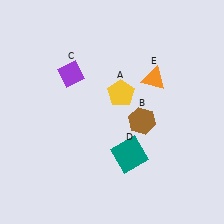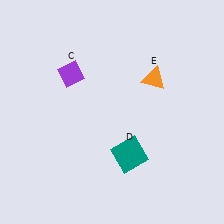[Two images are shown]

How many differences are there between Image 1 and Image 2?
There are 2 differences between the two images.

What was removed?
The yellow pentagon (A), the brown hexagon (B) were removed in Image 2.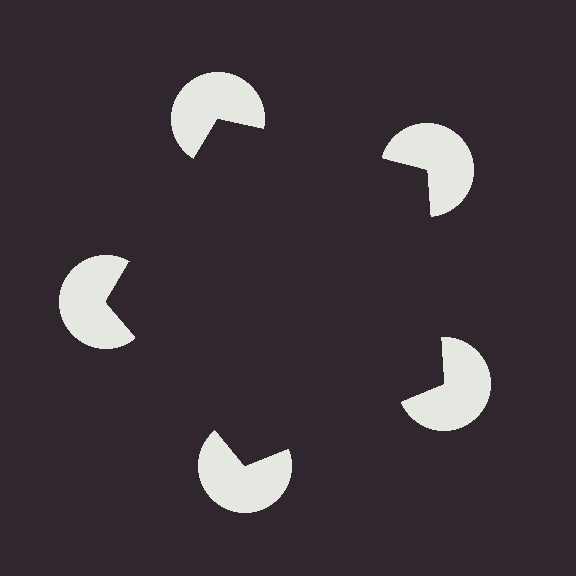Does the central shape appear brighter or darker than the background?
It typically appears slightly darker than the background, even though no actual brightness change is drawn.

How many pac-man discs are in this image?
There are 5 — one at each vertex of the illusory pentagon.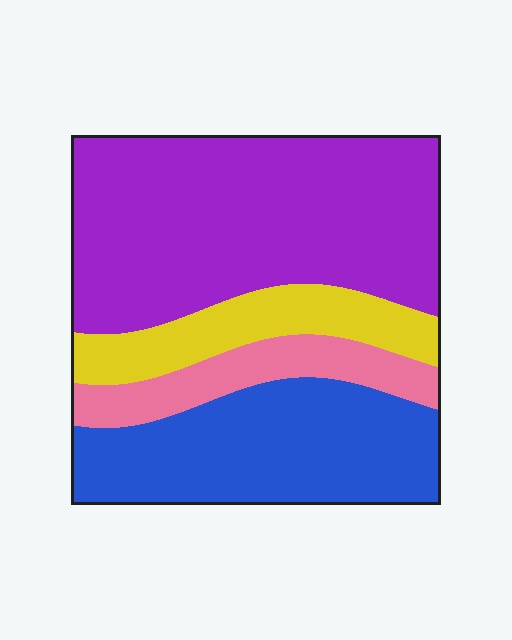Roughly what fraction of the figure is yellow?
Yellow covers 14% of the figure.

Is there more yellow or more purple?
Purple.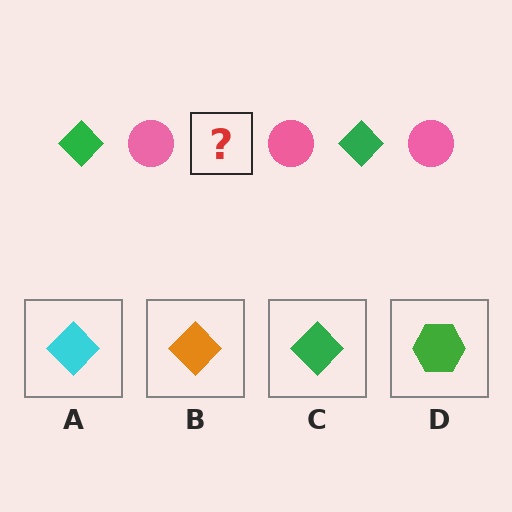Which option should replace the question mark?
Option C.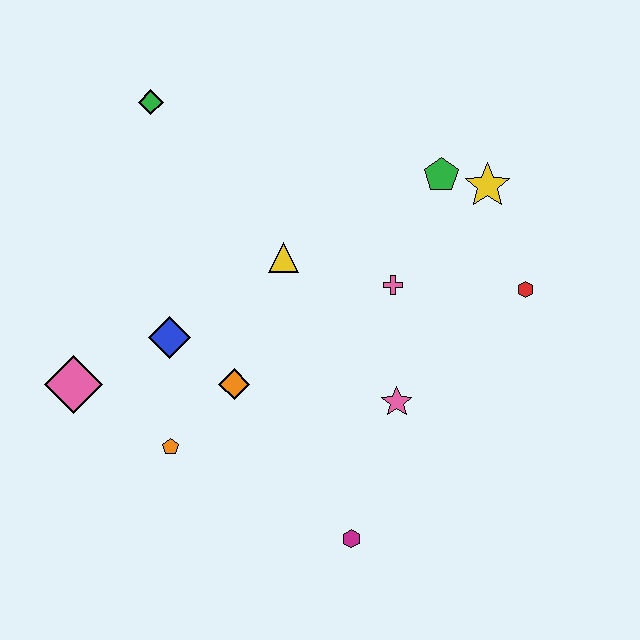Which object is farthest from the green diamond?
The magenta hexagon is farthest from the green diamond.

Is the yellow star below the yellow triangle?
No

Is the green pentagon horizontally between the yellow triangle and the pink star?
No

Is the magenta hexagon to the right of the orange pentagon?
Yes